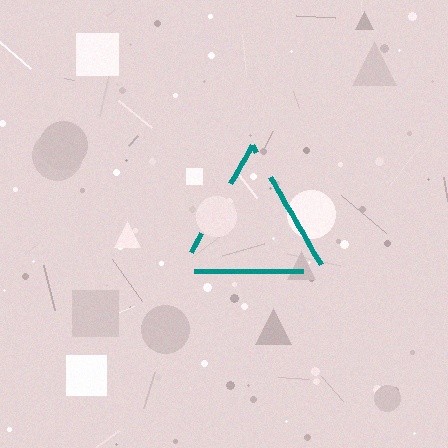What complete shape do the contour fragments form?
The contour fragments form a triangle.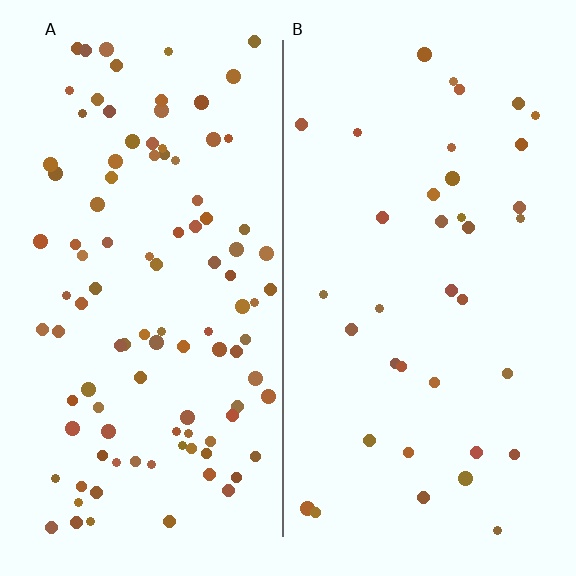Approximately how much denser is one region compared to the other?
Approximately 2.8× — region A over region B.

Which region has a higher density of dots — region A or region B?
A (the left).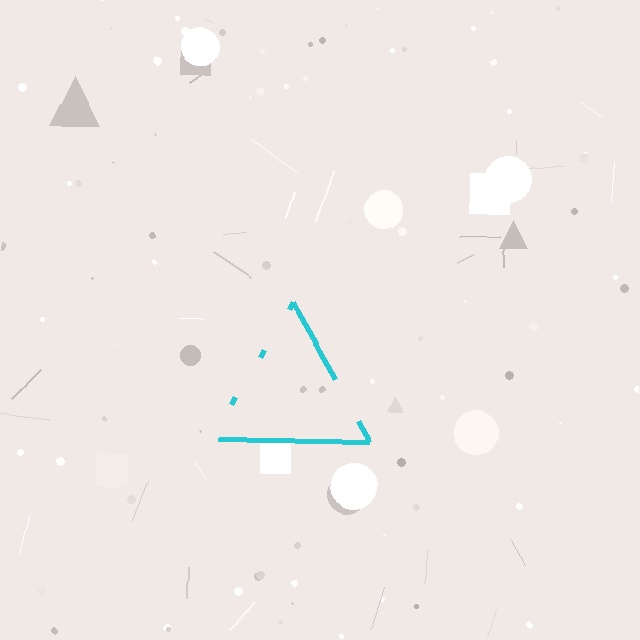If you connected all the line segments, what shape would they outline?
They would outline a triangle.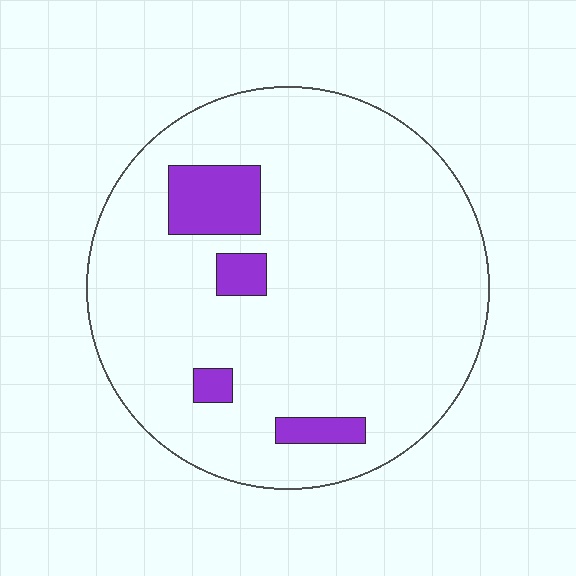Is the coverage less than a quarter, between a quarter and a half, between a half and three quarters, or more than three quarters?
Less than a quarter.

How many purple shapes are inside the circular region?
4.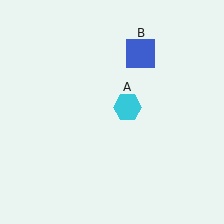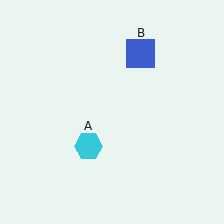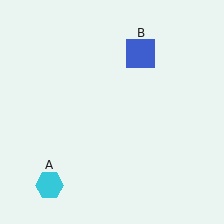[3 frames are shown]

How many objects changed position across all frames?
1 object changed position: cyan hexagon (object A).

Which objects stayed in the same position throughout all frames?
Blue square (object B) remained stationary.